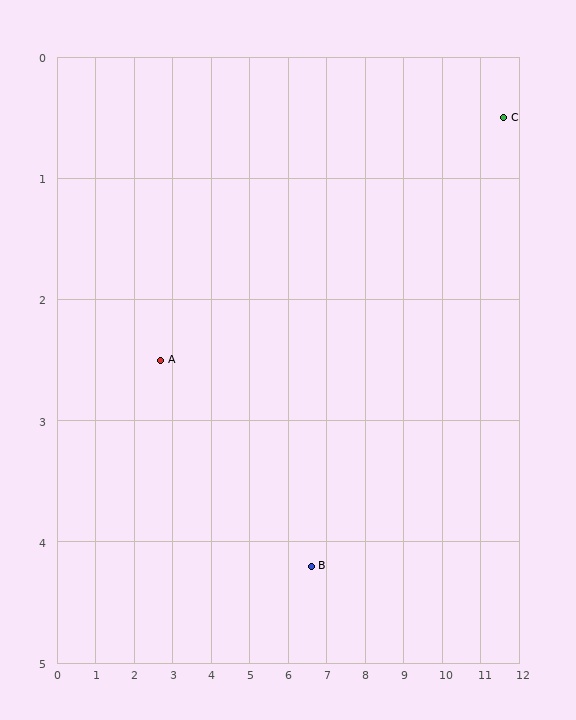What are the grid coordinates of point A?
Point A is at approximately (2.7, 2.5).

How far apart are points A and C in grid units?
Points A and C are about 9.1 grid units apart.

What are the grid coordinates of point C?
Point C is at approximately (11.6, 0.5).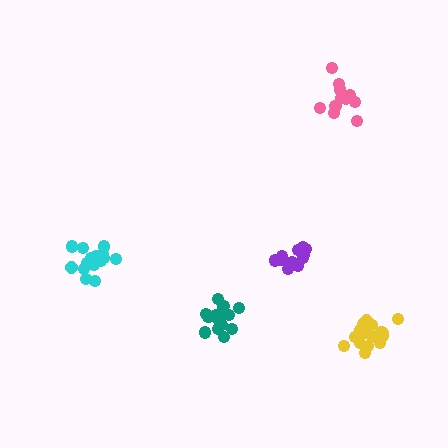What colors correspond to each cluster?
The clusters are colored: purple, yellow, cyan, teal, pink.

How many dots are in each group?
Group 1: 12 dots, Group 2: 17 dots, Group 3: 17 dots, Group 4: 17 dots, Group 5: 11 dots (74 total).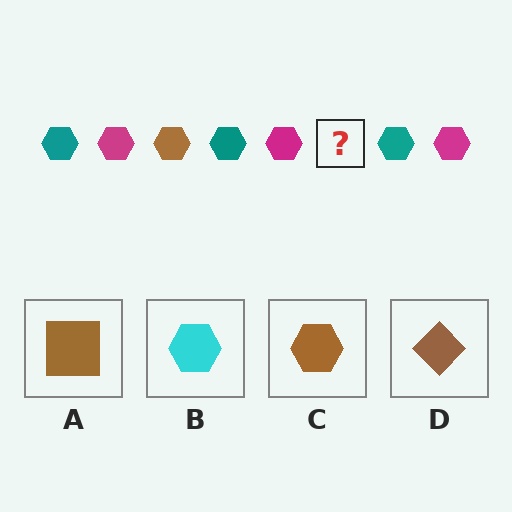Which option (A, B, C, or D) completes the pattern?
C.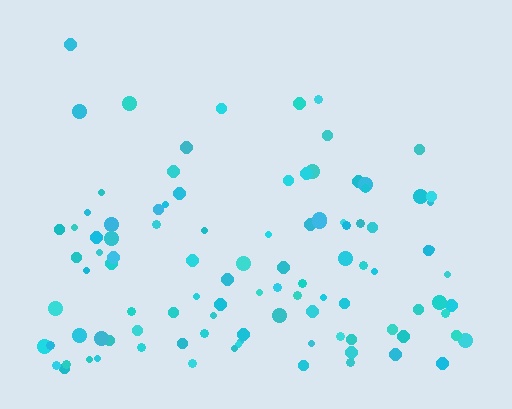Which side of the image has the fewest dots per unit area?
The top.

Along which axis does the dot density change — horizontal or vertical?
Vertical.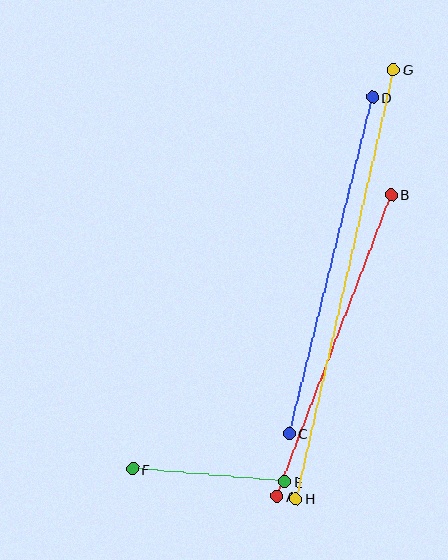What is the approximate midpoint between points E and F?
The midpoint is at approximately (209, 475) pixels.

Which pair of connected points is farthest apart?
Points G and H are farthest apart.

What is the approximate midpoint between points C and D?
The midpoint is at approximately (331, 265) pixels.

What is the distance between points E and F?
The distance is approximately 153 pixels.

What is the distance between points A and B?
The distance is approximately 323 pixels.